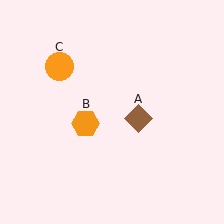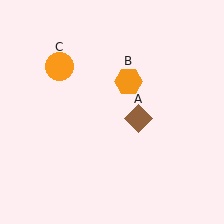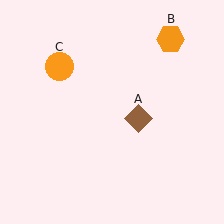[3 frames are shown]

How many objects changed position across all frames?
1 object changed position: orange hexagon (object B).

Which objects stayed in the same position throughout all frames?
Brown diamond (object A) and orange circle (object C) remained stationary.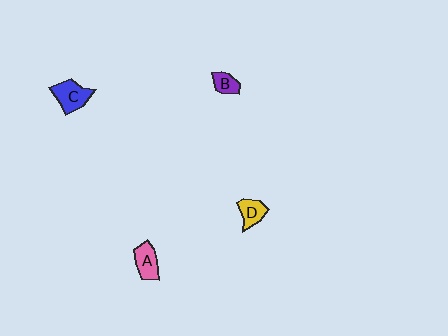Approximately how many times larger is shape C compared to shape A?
Approximately 1.3 times.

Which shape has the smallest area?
Shape B (purple).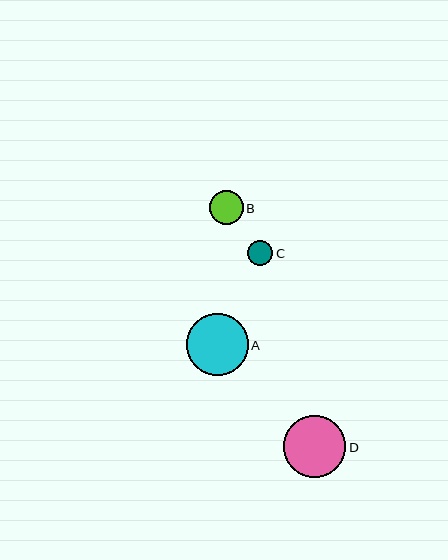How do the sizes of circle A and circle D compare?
Circle A and circle D are approximately the same size.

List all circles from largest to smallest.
From largest to smallest: A, D, B, C.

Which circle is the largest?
Circle A is the largest with a size of approximately 62 pixels.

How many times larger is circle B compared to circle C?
Circle B is approximately 1.3 times the size of circle C.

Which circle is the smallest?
Circle C is the smallest with a size of approximately 25 pixels.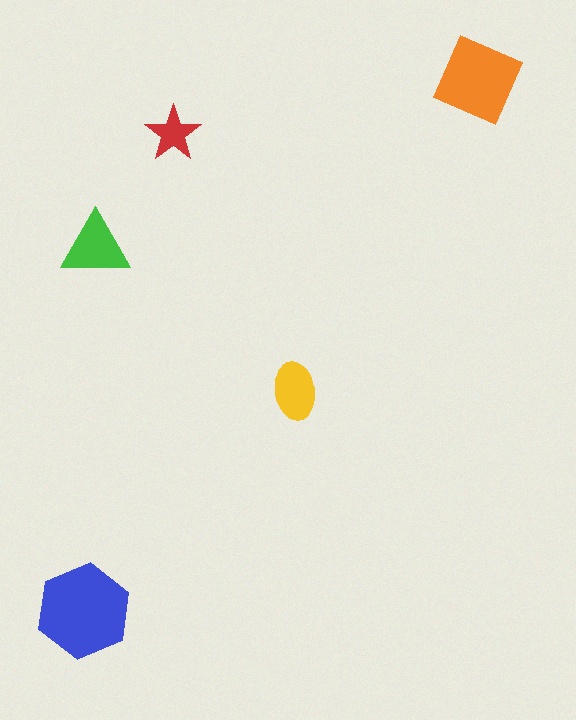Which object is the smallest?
The red star.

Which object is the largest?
The blue hexagon.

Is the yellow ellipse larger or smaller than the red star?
Larger.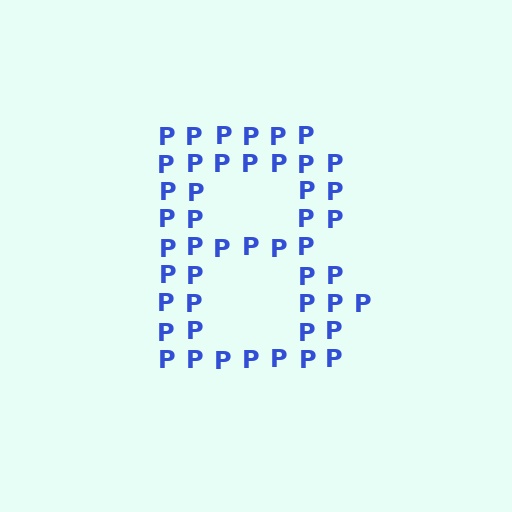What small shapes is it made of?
It is made of small letter P's.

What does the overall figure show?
The overall figure shows the letter B.